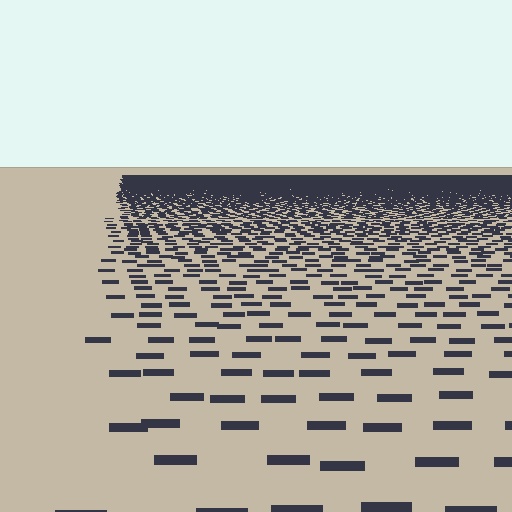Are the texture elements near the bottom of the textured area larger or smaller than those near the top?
Larger. Near the bottom, elements are closer to the viewer and appear at a bigger on-screen size.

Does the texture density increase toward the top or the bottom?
Density increases toward the top.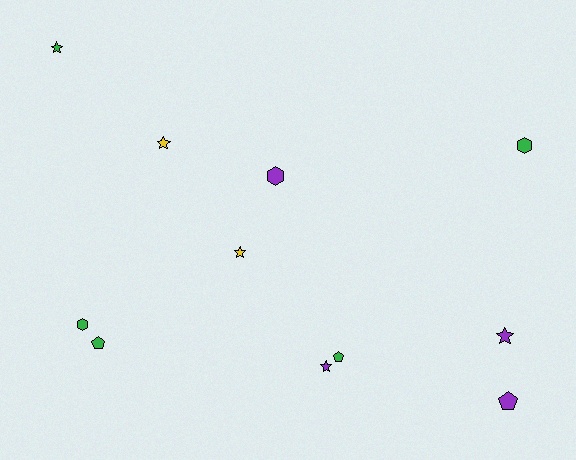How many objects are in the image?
There are 11 objects.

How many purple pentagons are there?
There is 1 purple pentagon.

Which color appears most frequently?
Green, with 5 objects.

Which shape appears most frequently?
Star, with 5 objects.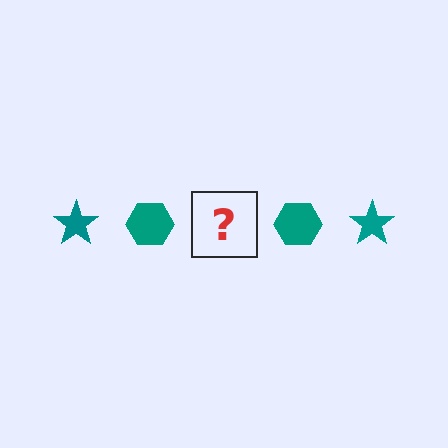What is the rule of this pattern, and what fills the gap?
The rule is that the pattern cycles through star, hexagon shapes in teal. The gap should be filled with a teal star.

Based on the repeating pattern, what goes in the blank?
The blank should be a teal star.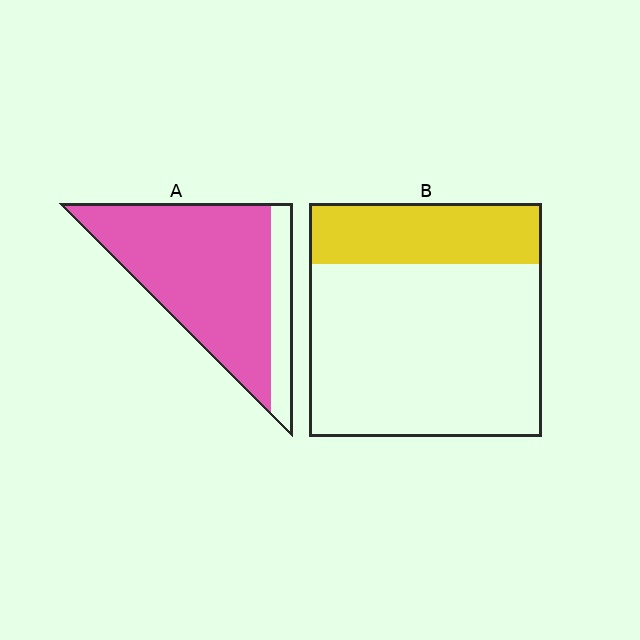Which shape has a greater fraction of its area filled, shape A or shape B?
Shape A.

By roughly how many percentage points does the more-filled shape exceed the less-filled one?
By roughly 55 percentage points (A over B).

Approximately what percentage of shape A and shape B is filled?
A is approximately 80% and B is approximately 25%.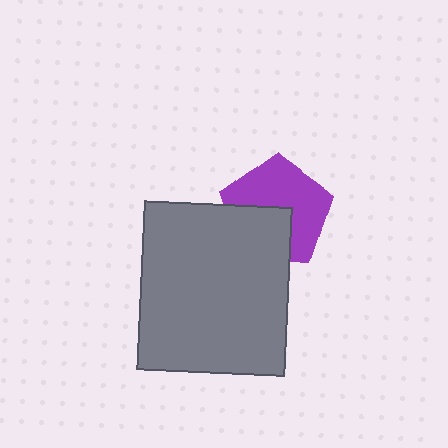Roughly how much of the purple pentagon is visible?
About half of it is visible (roughly 61%).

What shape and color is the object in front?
The object in front is a gray rectangle.